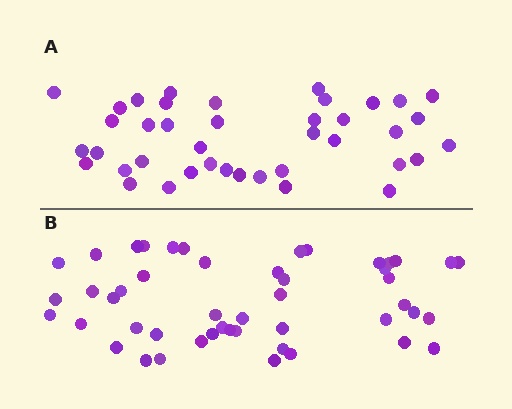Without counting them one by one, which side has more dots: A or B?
Region B (the bottom region) has more dots.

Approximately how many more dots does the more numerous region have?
Region B has roughly 8 or so more dots than region A.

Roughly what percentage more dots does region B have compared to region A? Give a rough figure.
About 20% more.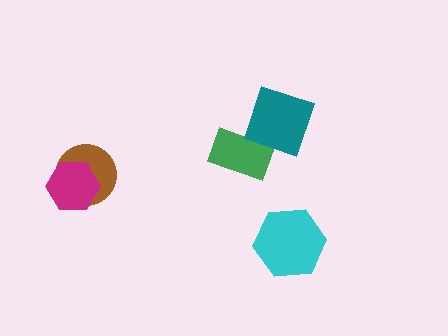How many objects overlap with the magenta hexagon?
1 object overlaps with the magenta hexagon.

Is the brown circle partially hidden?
Yes, it is partially covered by another shape.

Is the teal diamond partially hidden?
No, no other shape covers it.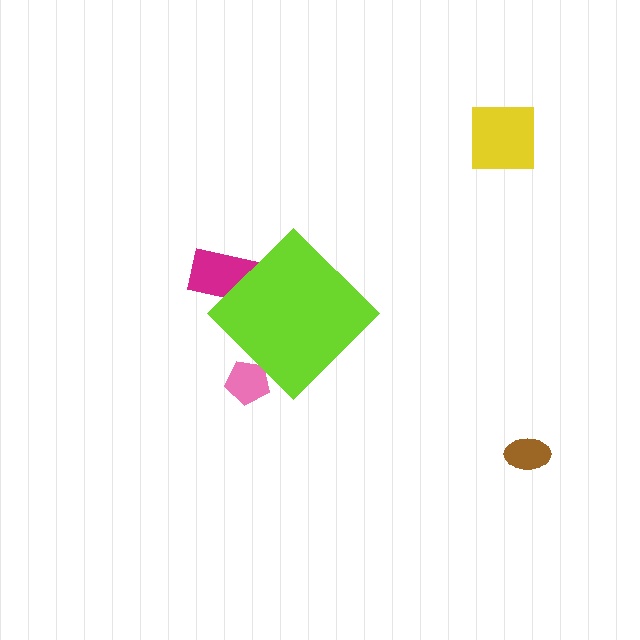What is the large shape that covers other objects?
A lime diamond.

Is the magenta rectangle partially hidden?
Yes, the magenta rectangle is partially hidden behind the lime diamond.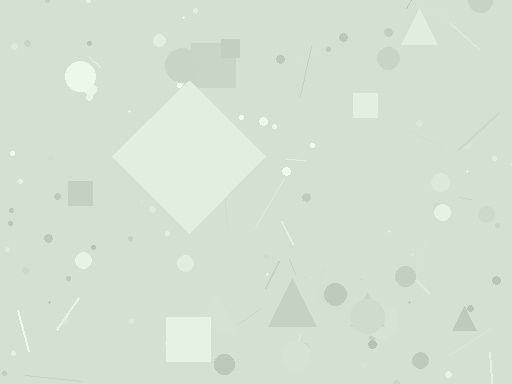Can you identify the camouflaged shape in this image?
The camouflaged shape is a diamond.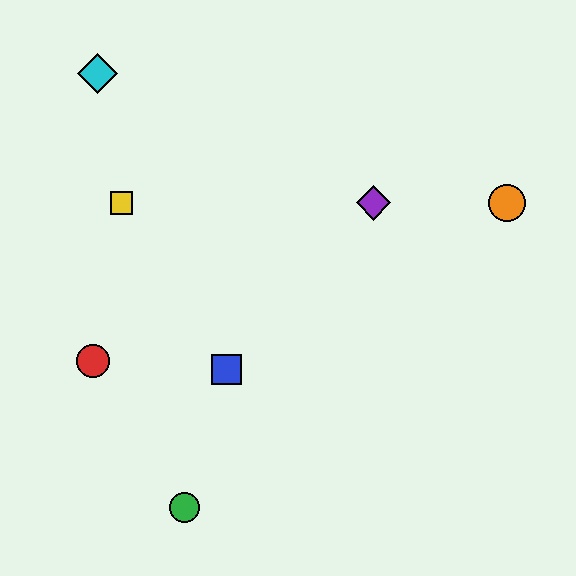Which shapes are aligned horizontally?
The yellow square, the purple diamond, the orange circle are aligned horizontally.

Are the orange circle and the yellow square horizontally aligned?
Yes, both are at y≈203.